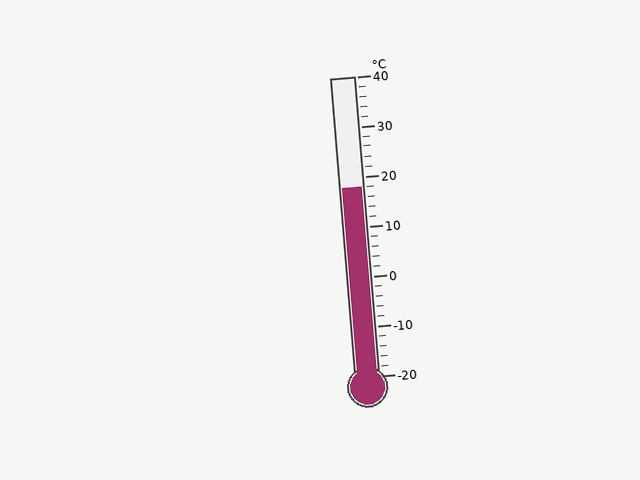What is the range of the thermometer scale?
The thermometer scale ranges from -20°C to 40°C.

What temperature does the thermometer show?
The thermometer shows approximately 18°C.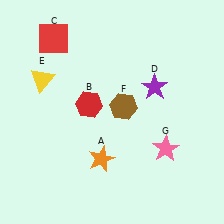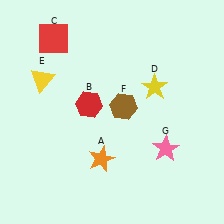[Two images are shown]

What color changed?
The star (D) changed from purple in Image 1 to yellow in Image 2.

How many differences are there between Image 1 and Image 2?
There is 1 difference between the two images.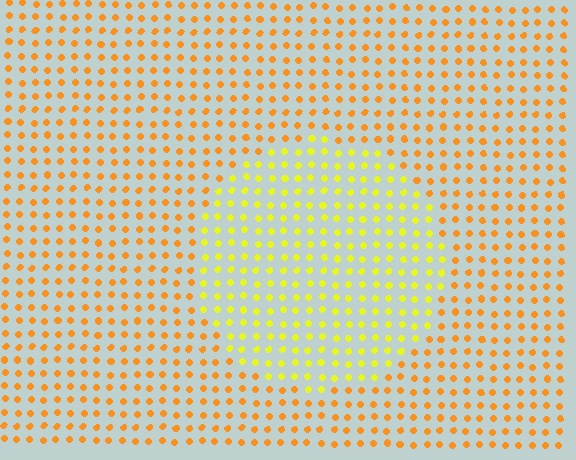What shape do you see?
I see a circle.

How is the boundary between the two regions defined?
The boundary is defined purely by a slight shift in hue (about 34 degrees). Spacing, size, and orientation are identical on both sides.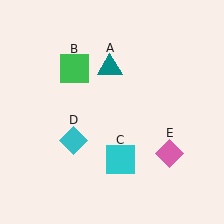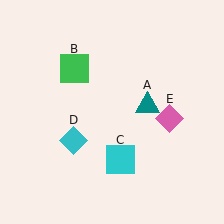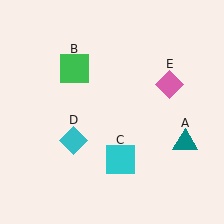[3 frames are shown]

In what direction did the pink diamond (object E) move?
The pink diamond (object E) moved up.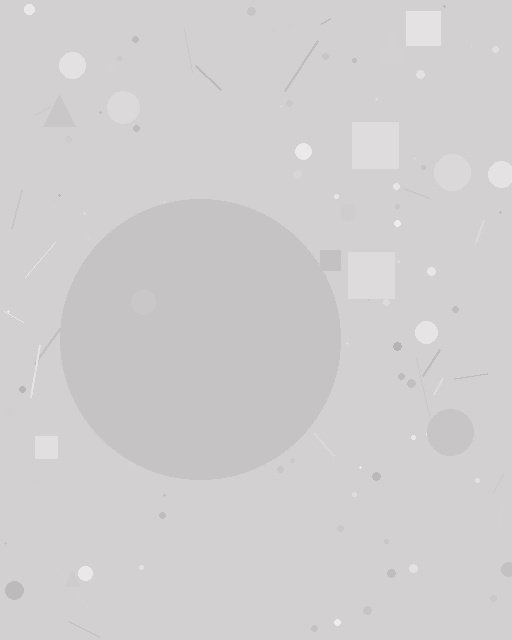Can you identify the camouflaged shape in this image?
The camouflaged shape is a circle.